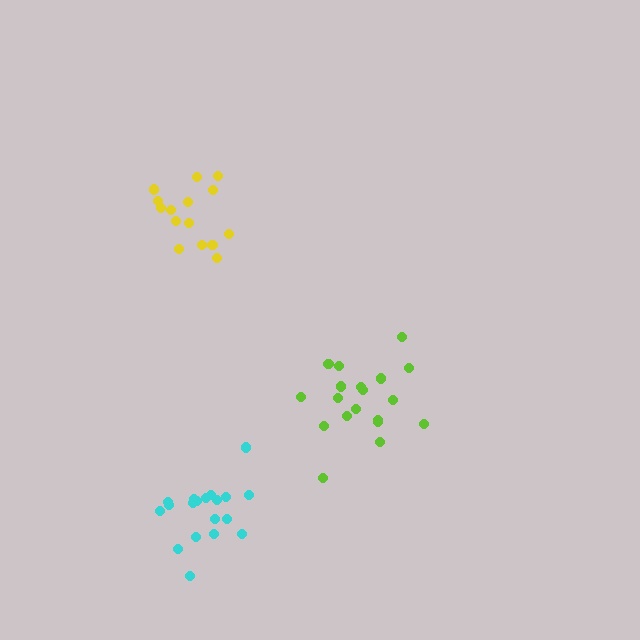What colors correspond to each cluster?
The clusters are colored: lime, yellow, cyan.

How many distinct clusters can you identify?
There are 3 distinct clusters.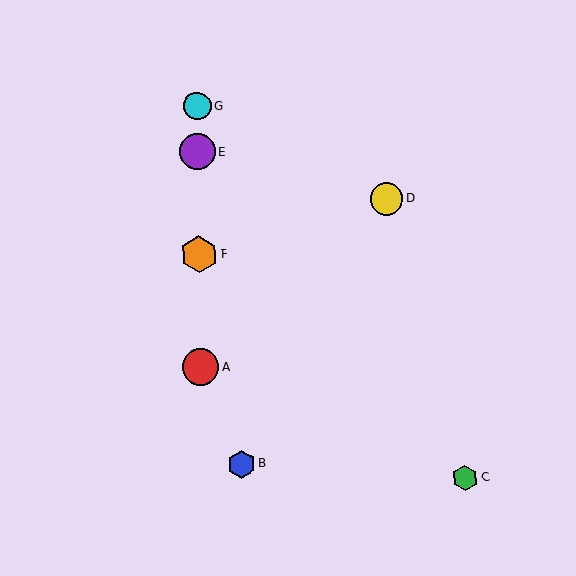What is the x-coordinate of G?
Object G is at x≈197.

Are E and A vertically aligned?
Yes, both are at x≈198.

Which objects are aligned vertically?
Objects A, E, F, G are aligned vertically.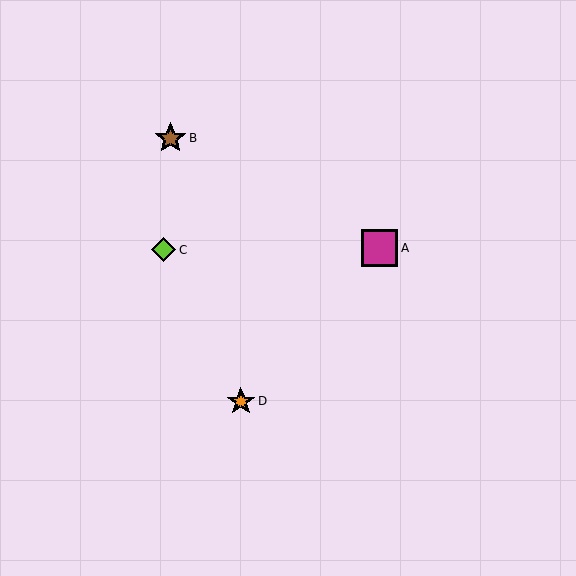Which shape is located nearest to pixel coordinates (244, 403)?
The orange star (labeled D) at (241, 401) is nearest to that location.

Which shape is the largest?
The magenta square (labeled A) is the largest.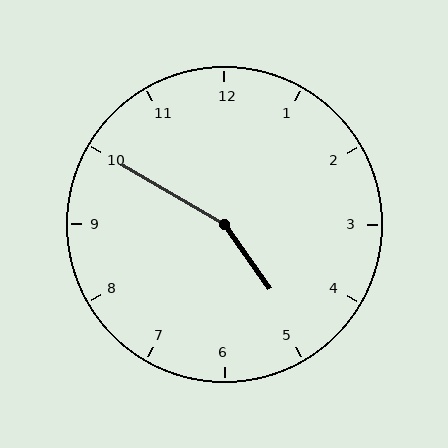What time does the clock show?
4:50.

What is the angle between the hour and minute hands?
Approximately 155 degrees.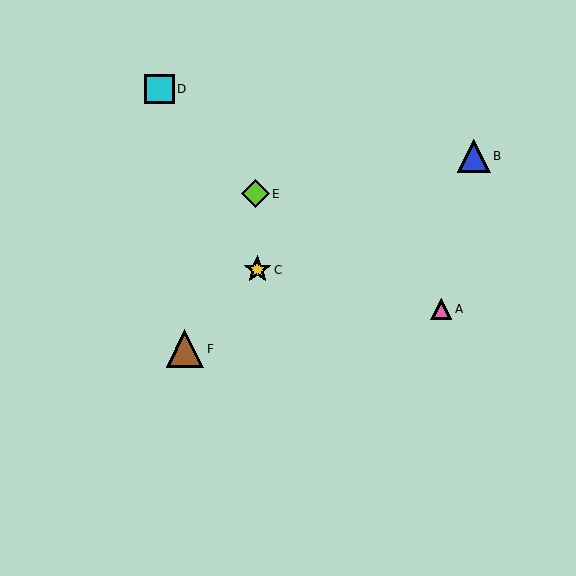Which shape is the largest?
The brown triangle (labeled F) is the largest.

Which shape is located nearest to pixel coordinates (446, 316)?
The pink triangle (labeled A) at (441, 309) is nearest to that location.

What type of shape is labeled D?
Shape D is a cyan square.